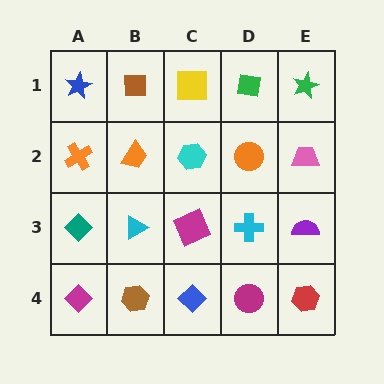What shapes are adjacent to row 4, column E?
A purple semicircle (row 3, column E), a magenta circle (row 4, column D).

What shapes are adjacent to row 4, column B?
A cyan triangle (row 3, column B), a magenta diamond (row 4, column A), a blue diamond (row 4, column C).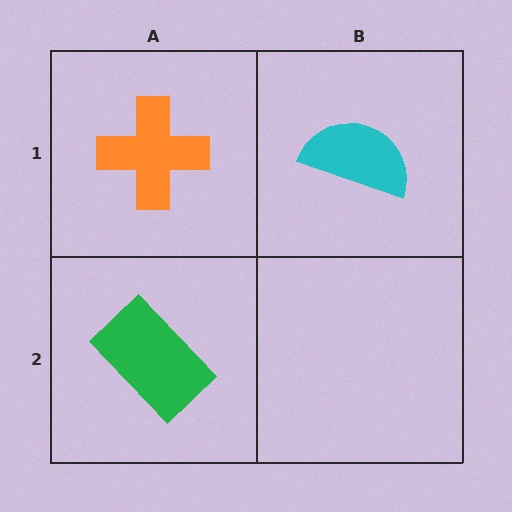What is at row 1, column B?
A cyan semicircle.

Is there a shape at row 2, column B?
No, that cell is empty.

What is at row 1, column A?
An orange cross.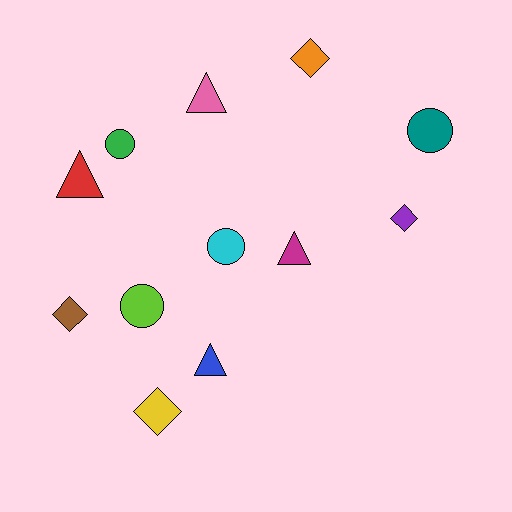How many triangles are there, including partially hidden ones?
There are 4 triangles.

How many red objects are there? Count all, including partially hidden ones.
There is 1 red object.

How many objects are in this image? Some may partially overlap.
There are 12 objects.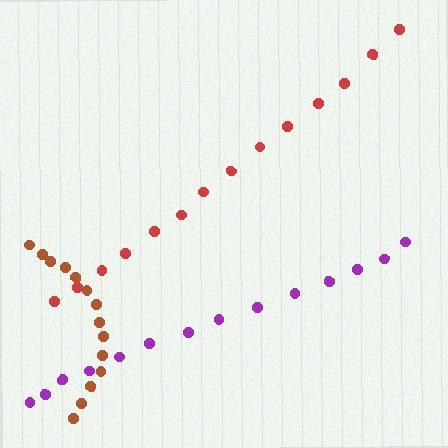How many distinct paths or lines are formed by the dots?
There are 3 distinct paths.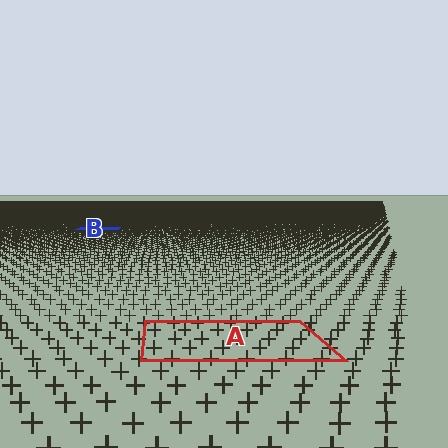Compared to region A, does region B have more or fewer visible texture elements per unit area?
Region B has more texture elements per unit area — they are packed more densely because it is farther away.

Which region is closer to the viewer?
Region A is closer. The texture elements there are larger and more spread out.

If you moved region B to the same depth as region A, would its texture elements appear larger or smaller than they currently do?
They would appear larger. At a closer depth, the same texture elements are projected at a bigger on-screen size.